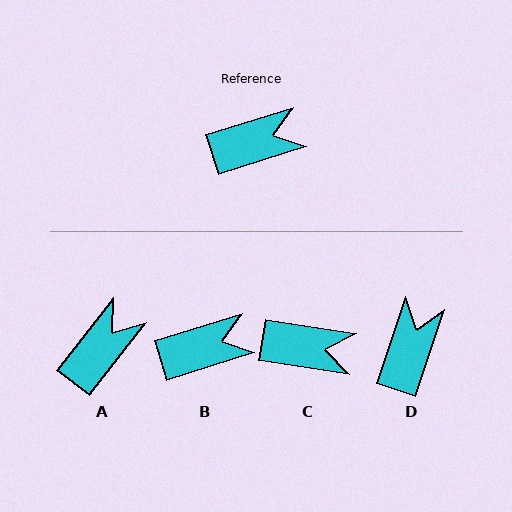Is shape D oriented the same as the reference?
No, it is off by about 54 degrees.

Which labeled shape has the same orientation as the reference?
B.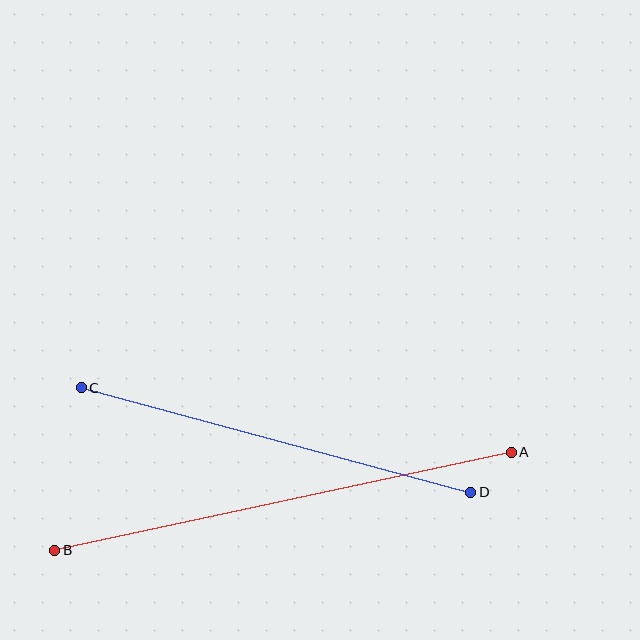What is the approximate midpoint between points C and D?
The midpoint is at approximately (276, 440) pixels.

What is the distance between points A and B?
The distance is approximately 467 pixels.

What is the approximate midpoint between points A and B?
The midpoint is at approximately (283, 501) pixels.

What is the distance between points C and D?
The distance is approximately 403 pixels.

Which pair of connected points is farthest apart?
Points A and B are farthest apart.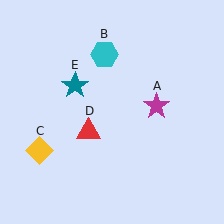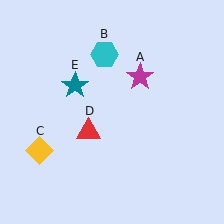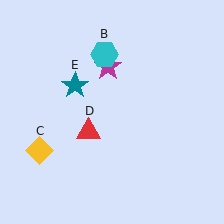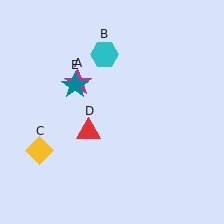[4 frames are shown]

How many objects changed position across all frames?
1 object changed position: magenta star (object A).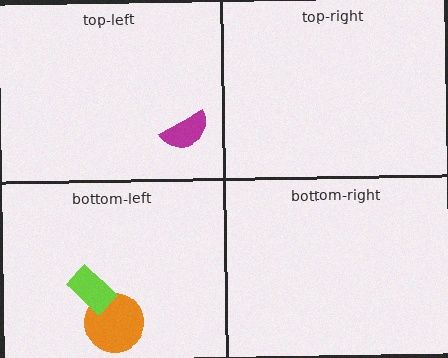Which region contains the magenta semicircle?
The top-left region.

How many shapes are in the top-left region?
1.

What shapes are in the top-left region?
The magenta semicircle.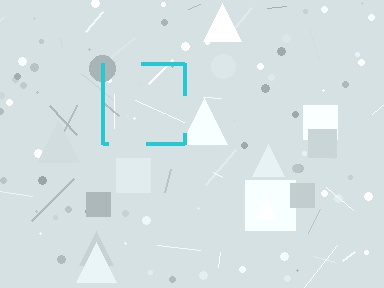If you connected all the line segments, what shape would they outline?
They would outline a square.